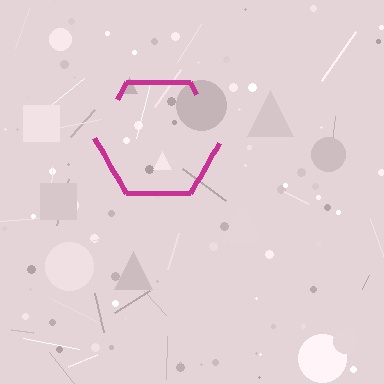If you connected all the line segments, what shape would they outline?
They would outline a hexagon.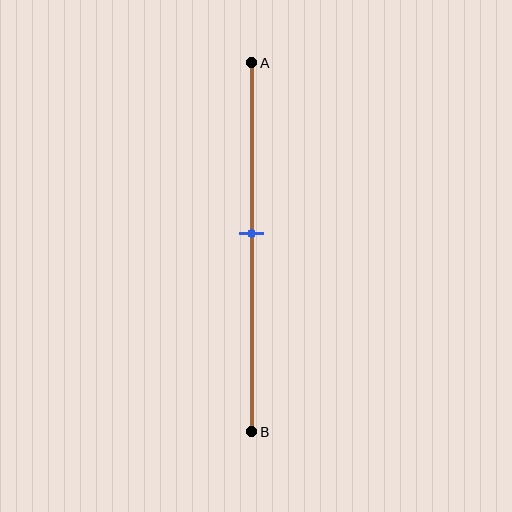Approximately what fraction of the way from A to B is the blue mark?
The blue mark is approximately 45% of the way from A to B.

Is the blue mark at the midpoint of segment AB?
No, the mark is at about 45% from A, not at the 50% midpoint.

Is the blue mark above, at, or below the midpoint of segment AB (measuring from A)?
The blue mark is above the midpoint of segment AB.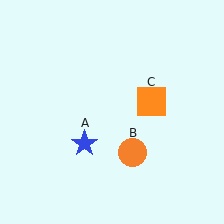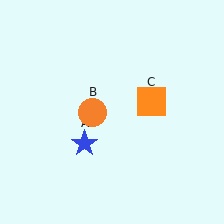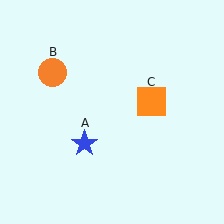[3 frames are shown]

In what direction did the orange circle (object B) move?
The orange circle (object B) moved up and to the left.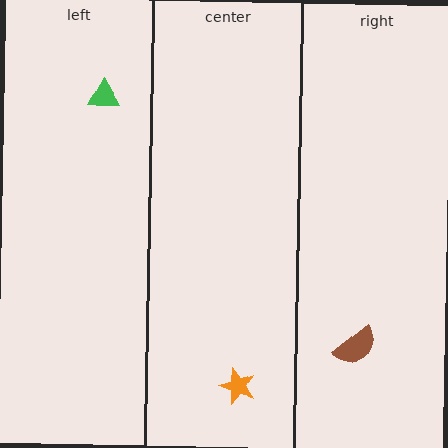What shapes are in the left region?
The green triangle.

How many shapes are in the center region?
1.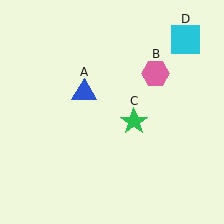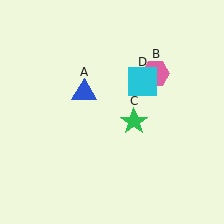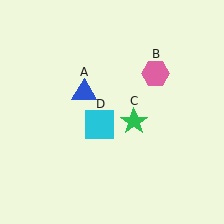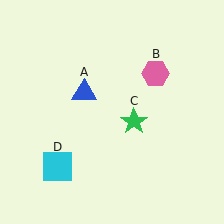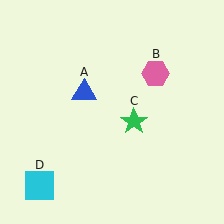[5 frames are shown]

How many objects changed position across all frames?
1 object changed position: cyan square (object D).